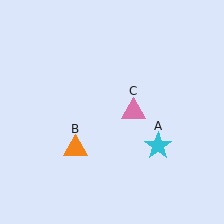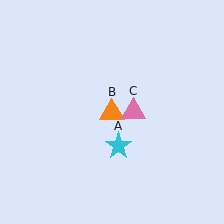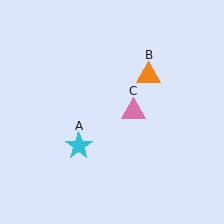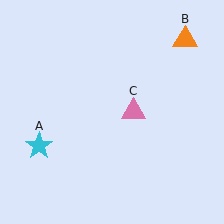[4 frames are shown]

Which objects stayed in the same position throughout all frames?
Pink triangle (object C) remained stationary.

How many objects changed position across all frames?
2 objects changed position: cyan star (object A), orange triangle (object B).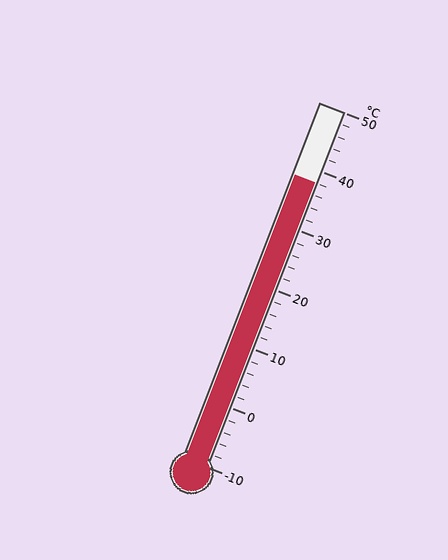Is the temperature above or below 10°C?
The temperature is above 10°C.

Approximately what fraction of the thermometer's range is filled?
The thermometer is filled to approximately 80% of its range.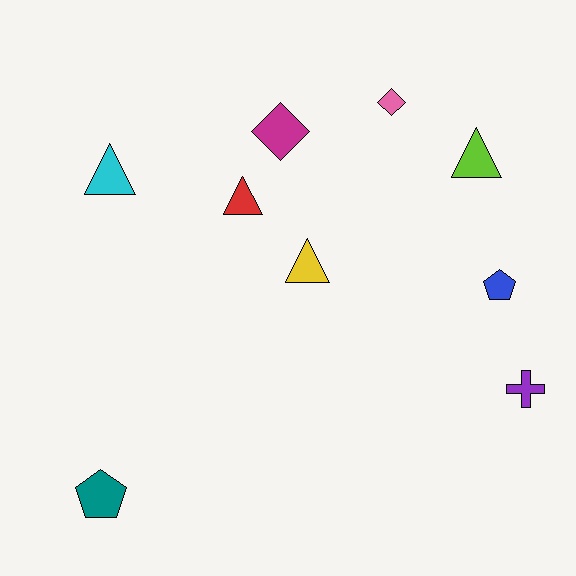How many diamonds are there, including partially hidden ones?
There are 2 diamonds.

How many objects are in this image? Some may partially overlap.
There are 9 objects.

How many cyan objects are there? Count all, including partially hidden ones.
There is 1 cyan object.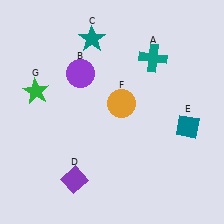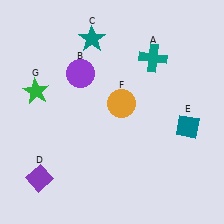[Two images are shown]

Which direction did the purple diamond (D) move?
The purple diamond (D) moved left.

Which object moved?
The purple diamond (D) moved left.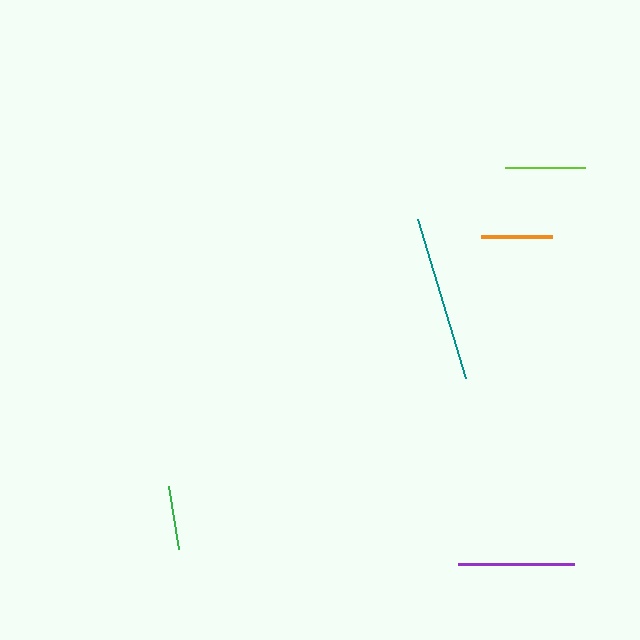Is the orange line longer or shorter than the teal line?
The teal line is longer than the orange line.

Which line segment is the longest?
The teal line is the longest at approximately 167 pixels.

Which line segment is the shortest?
The green line is the shortest at approximately 63 pixels.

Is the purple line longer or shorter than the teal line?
The teal line is longer than the purple line.